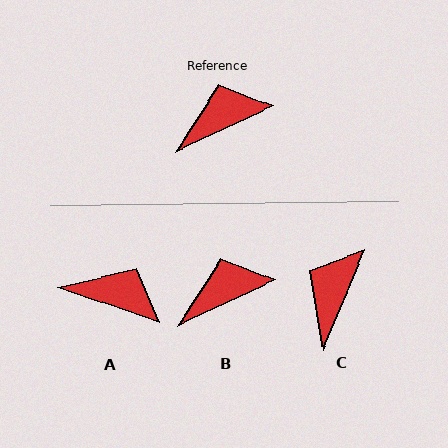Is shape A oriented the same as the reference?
No, it is off by about 44 degrees.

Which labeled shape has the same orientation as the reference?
B.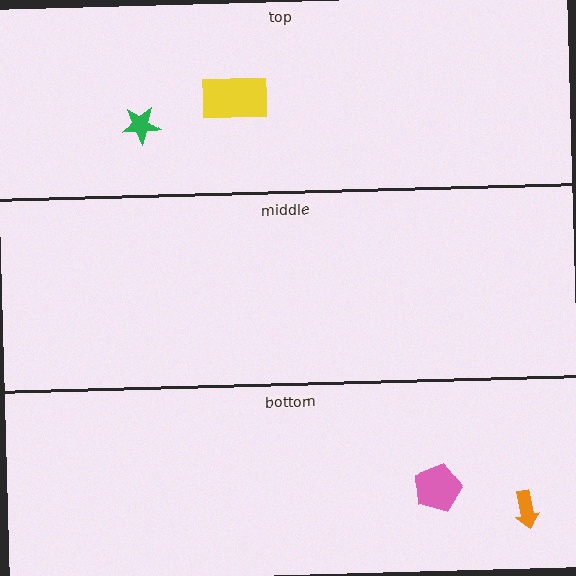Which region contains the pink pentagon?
The bottom region.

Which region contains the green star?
The top region.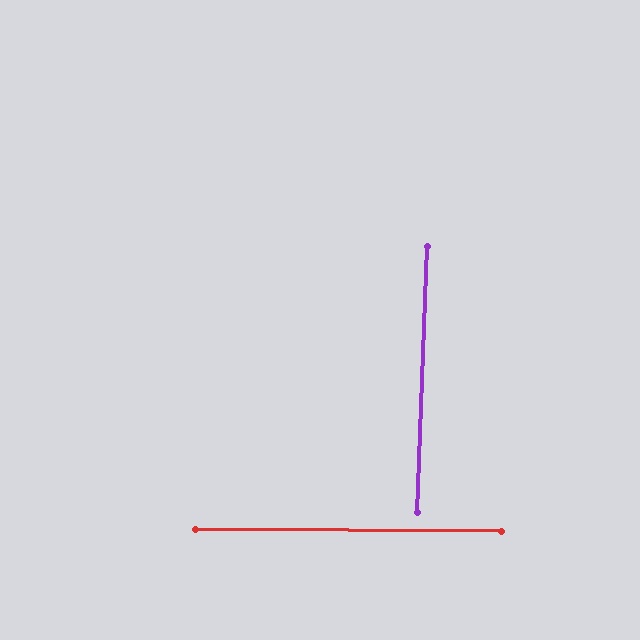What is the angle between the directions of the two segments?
Approximately 88 degrees.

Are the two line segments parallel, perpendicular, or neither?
Perpendicular — they meet at approximately 88°.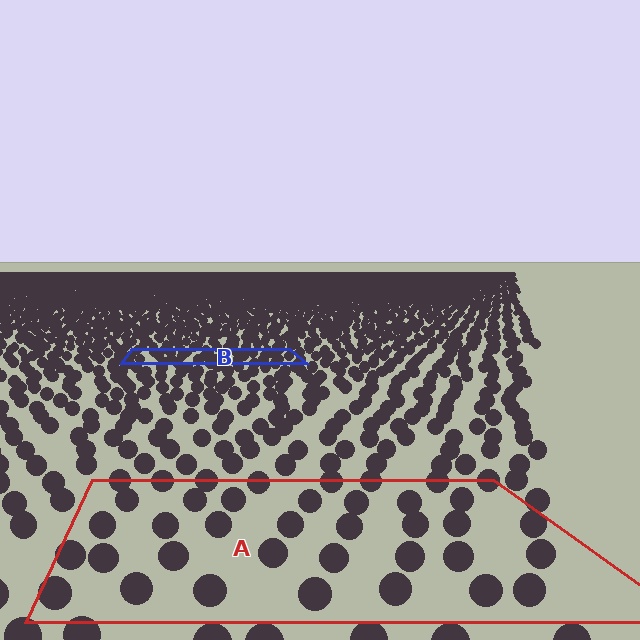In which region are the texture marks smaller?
The texture marks are smaller in region B, because it is farther away.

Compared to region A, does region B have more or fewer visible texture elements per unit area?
Region B has more texture elements per unit area — they are packed more densely because it is farther away.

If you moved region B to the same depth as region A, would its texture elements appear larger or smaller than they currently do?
They would appear larger. At a closer depth, the same texture elements are projected at a bigger on-screen size.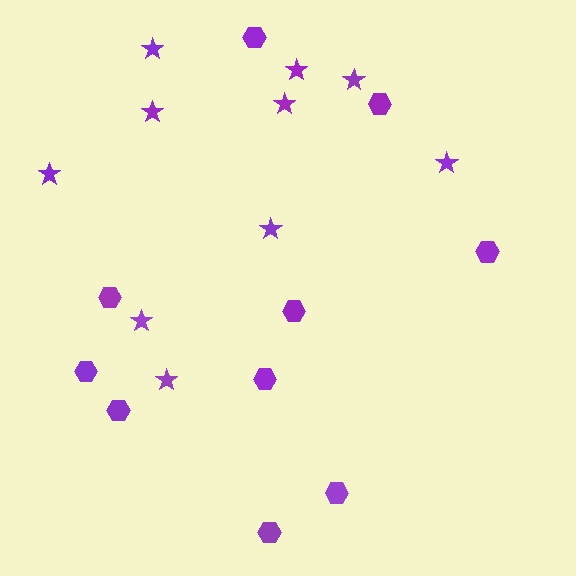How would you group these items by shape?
There are 2 groups: one group of stars (10) and one group of hexagons (10).